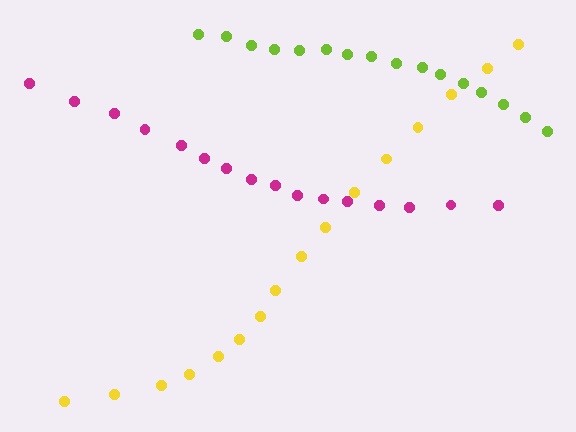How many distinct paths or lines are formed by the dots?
There are 3 distinct paths.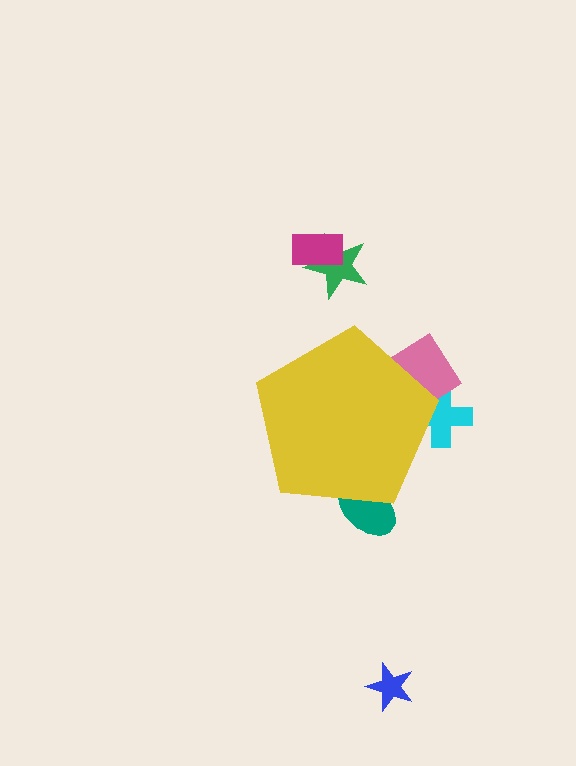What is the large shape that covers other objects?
A yellow pentagon.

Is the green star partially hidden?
No, the green star is fully visible.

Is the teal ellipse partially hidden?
Yes, the teal ellipse is partially hidden behind the yellow pentagon.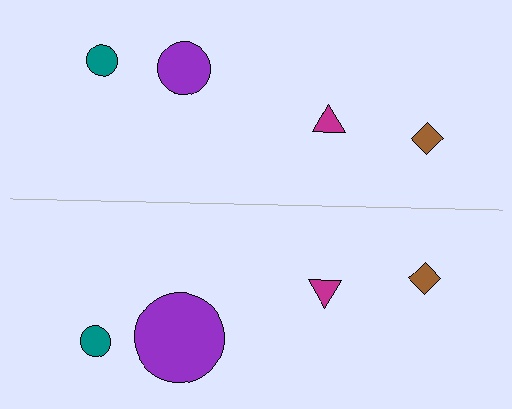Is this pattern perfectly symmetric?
No, the pattern is not perfectly symmetric. The purple circle on the bottom side has a different size than its mirror counterpart.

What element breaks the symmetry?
The purple circle on the bottom side has a different size than its mirror counterpart.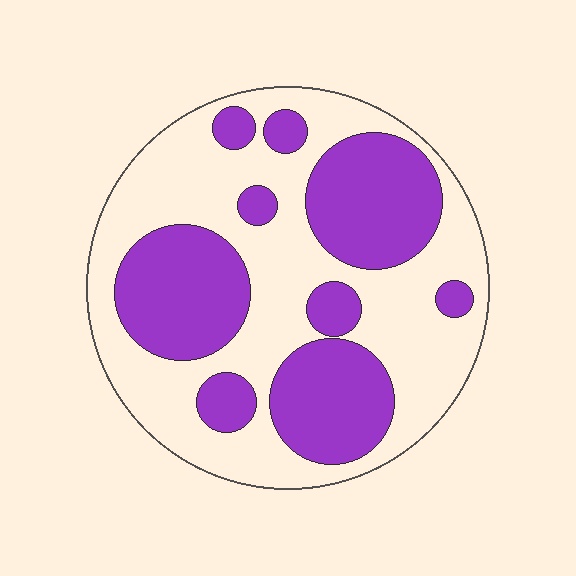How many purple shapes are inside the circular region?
9.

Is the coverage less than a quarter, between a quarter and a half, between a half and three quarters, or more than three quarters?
Between a quarter and a half.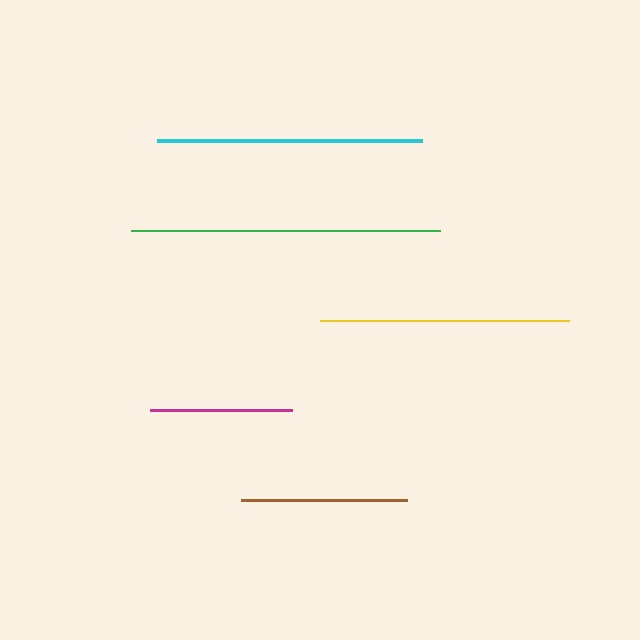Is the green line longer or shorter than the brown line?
The green line is longer than the brown line.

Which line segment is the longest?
The green line is the longest at approximately 309 pixels.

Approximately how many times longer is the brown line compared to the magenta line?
The brown line is approximately 1.2 times the length of the magenta line.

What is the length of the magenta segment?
The magenta segment is approximately 143 pixels long.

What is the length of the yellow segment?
The yellow segment is approximately 249 pixels long.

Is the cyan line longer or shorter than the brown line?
The cyan line is longer than the brown line.